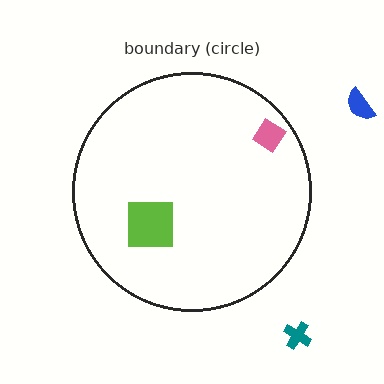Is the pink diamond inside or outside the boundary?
Inside.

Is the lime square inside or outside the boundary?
Inside.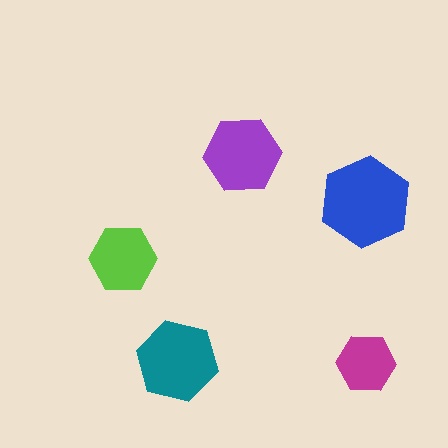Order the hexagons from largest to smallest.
the blue one, the teal one, the purple one, the lime one, the magenta one.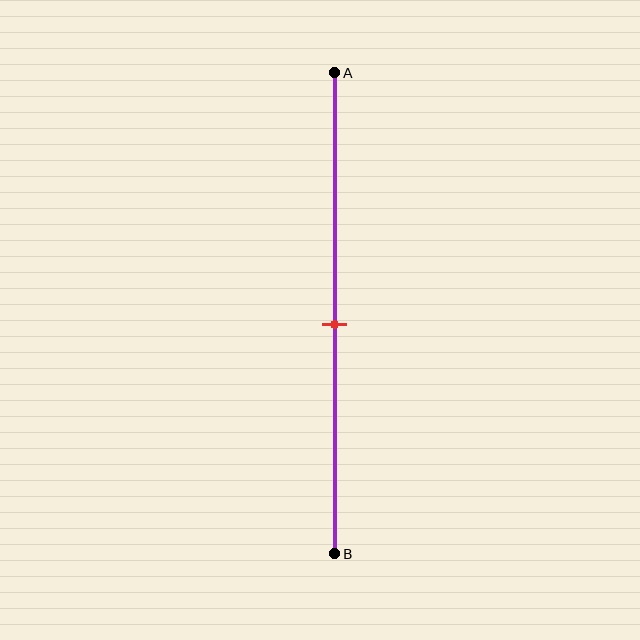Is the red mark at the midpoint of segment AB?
Yes, the mark is approximately at the midpoint.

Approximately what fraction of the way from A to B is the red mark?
The red mark is approximately 50% of the way from A to B.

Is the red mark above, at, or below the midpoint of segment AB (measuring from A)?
The red mark is approximately at the midpoint of segment AB.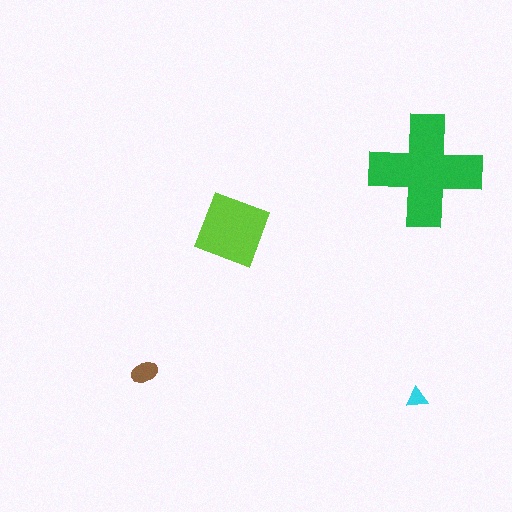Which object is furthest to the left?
The brown ellipse is leftmost.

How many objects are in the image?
There are 4 objects in the image.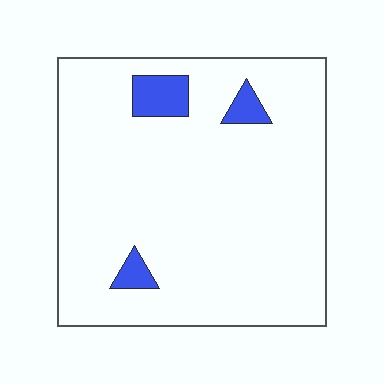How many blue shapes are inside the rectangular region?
3.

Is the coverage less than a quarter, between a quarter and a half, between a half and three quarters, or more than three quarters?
Less than a quarter.